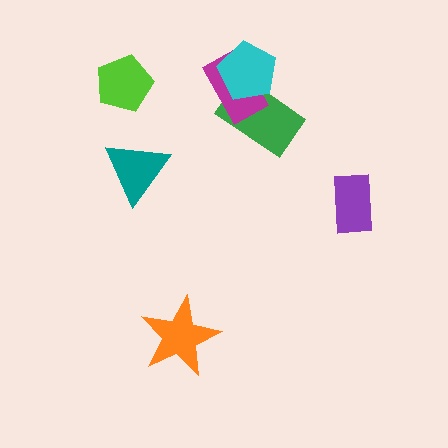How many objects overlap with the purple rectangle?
0 objects overlap with the purple rectangle.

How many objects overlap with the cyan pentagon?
2 objects overlap with the cyan pentagon.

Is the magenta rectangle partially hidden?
Yes, it is partially covered by another shape.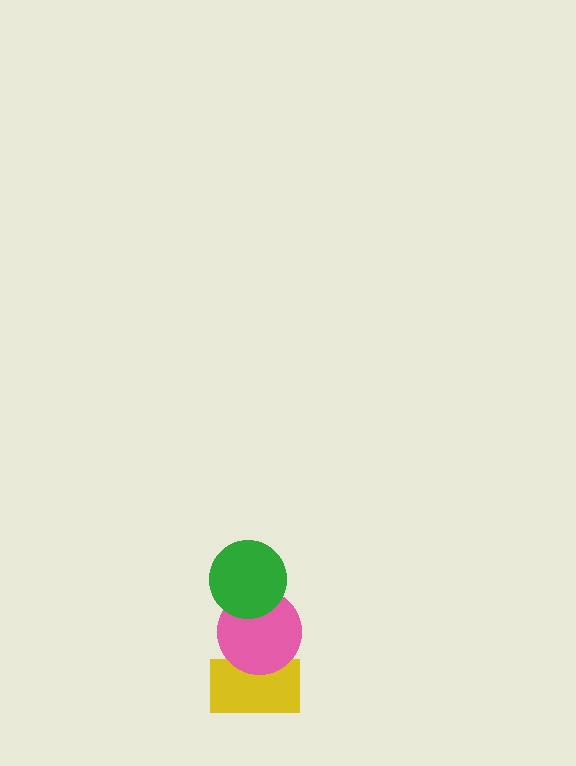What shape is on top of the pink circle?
The green circle is on top of the pink circle.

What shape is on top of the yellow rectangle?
The pink circle is on top of the yellow rectangle.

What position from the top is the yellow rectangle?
The yellow rectangle is 3rd from the top.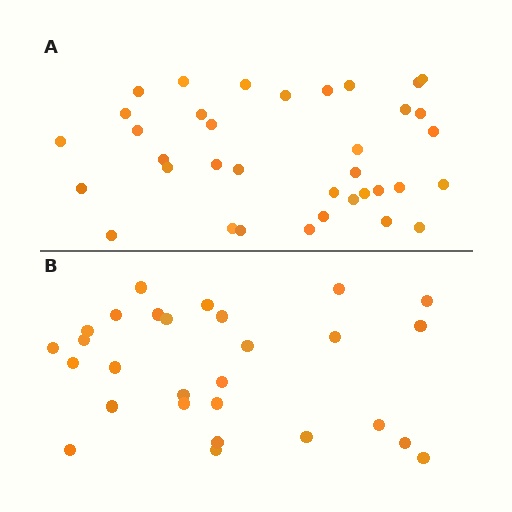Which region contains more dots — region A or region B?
Region A (the top region) has more dots.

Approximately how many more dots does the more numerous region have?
Region A has roughly 8 or so more dots than region B.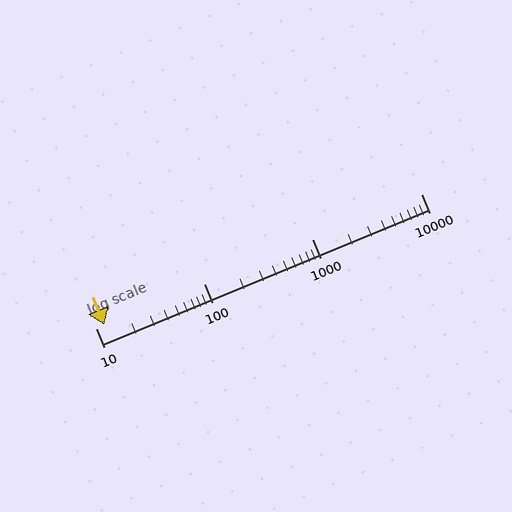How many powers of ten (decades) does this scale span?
The scale spans 3 decades, from 10 to 10000.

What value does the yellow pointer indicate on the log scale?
The pointer indicates approximately 12.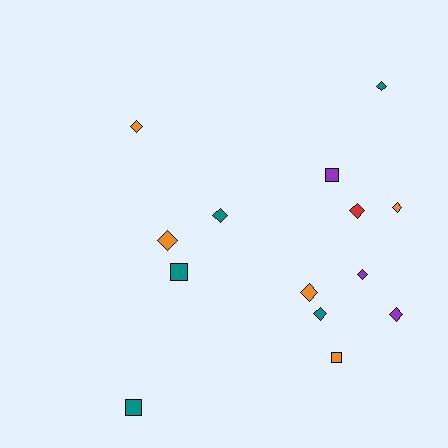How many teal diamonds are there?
There are 3 teal diamonds.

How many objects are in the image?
There are 14 objects.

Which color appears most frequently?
Orange, with 5 objects.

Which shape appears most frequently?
Diamond, with 10 objects.